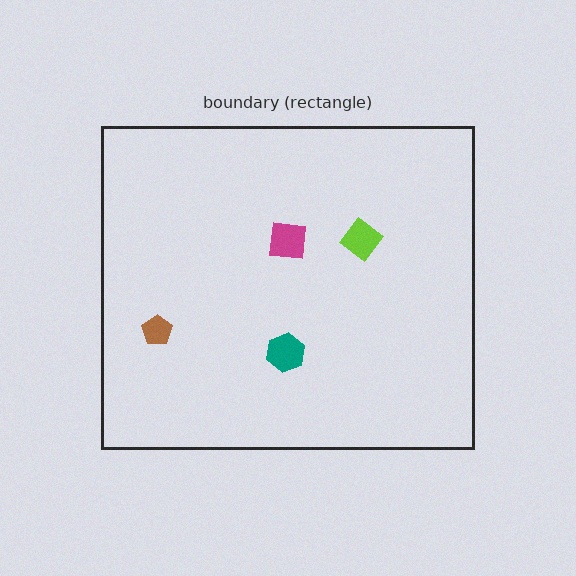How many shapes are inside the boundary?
4 inside, 0 outside.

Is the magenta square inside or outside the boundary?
Inside.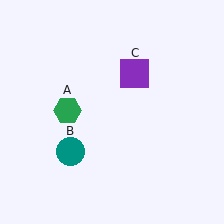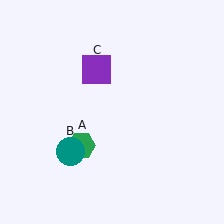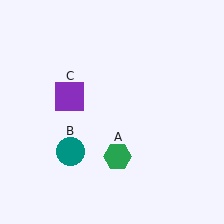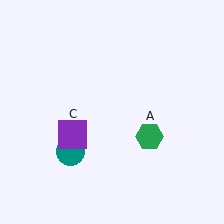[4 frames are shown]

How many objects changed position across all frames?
2 objects changed position: green hexagon (object A), purple square (object C).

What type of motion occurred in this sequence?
The green hexagon (object A), purple square (object C) rotated counterclockwise around the center of the scene.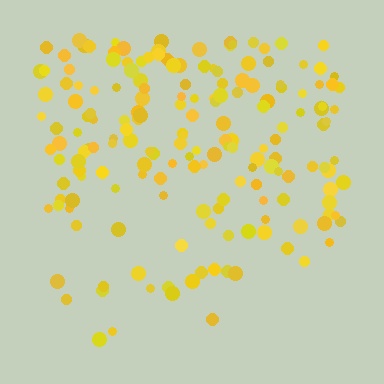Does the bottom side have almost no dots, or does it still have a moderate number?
Still a moderate number, just noticeably fewer than the top.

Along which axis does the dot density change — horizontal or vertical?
Vertical.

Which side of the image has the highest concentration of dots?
The top.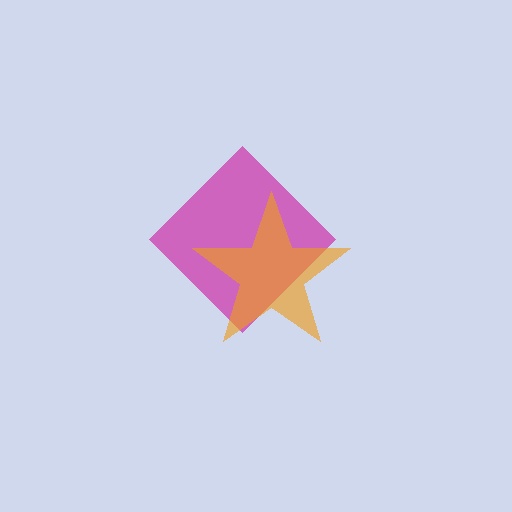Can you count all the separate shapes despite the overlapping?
Yes, there are 2 separate shapes.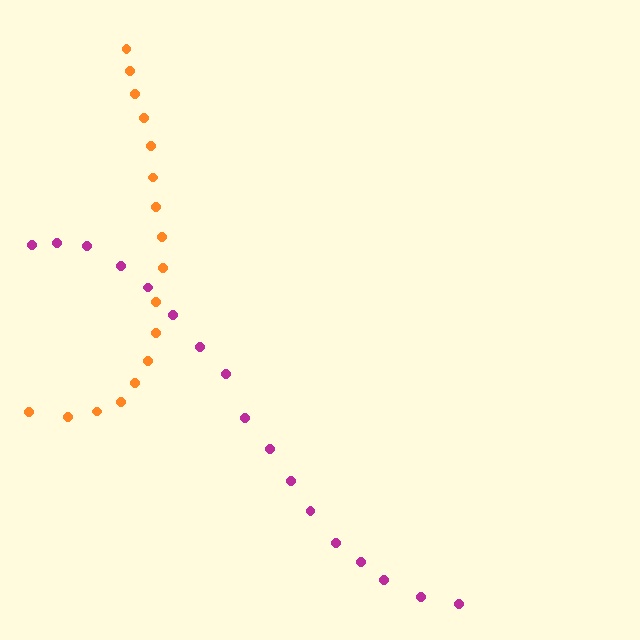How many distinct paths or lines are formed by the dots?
There are 2 distinct paths.